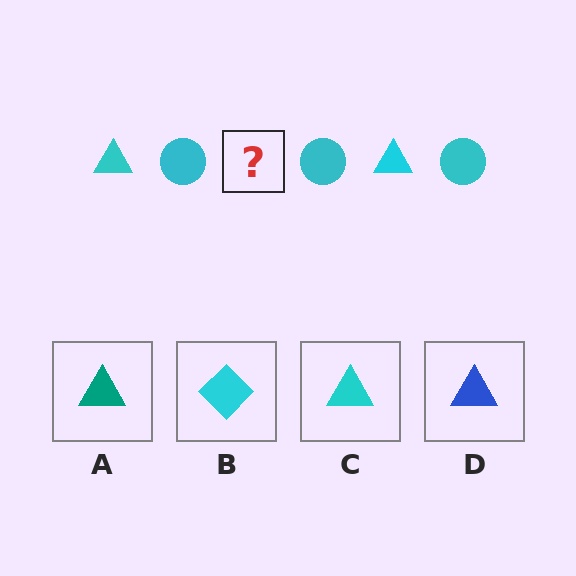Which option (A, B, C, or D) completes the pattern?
C.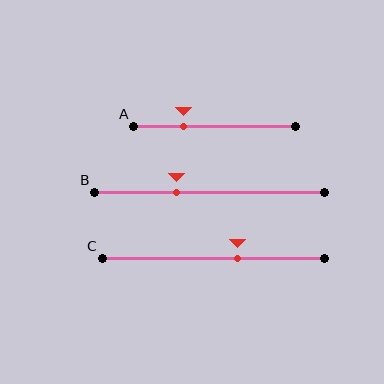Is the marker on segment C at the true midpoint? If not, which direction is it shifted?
No, the marker on segment C is shifted to the right by about 11% of the segment length.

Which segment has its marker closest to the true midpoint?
Segment C has its marker closest to the true midpoint.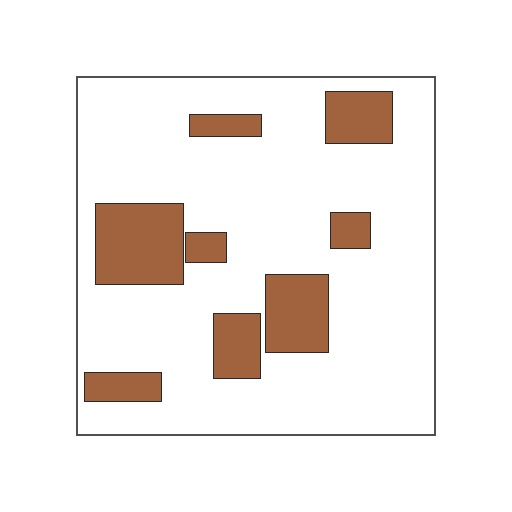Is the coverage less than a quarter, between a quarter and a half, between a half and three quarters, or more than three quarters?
Less than a quarter.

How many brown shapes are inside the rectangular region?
8.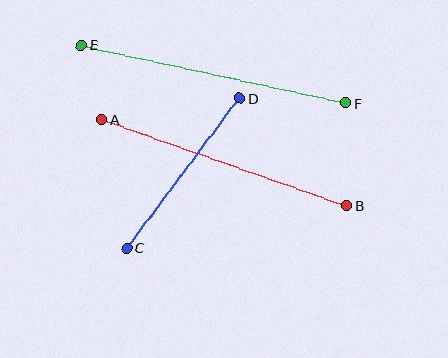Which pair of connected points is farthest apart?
Points E and F are farthest apart.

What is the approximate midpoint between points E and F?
The midpoint is at approximately (213, 74) pixels.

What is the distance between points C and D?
The distance is approximately 187 pixels.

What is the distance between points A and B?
The distance is approximately 260 pixels.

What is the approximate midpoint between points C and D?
The midpoint is at approximately (183, 173) pixels.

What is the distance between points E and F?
The distance is approximately 270 pixels.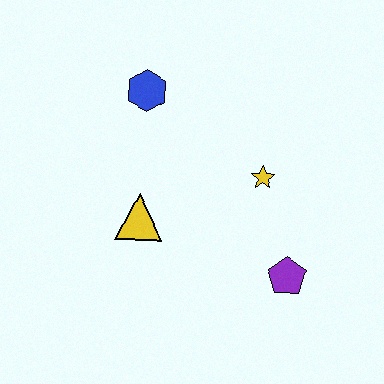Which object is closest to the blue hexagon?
The yellow triangle is closest to the blue hexagon.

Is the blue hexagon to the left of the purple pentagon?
Yes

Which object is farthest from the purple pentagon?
The blue hexagon is farthest from the purple pentagon.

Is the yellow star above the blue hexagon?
No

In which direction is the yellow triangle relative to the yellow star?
The yellow triangle is to the left of the yellow star.